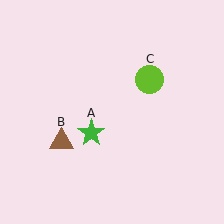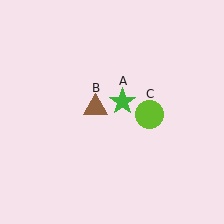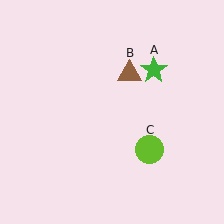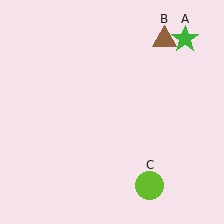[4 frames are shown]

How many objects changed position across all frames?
3 objects changed position: green star (object A), brown triangle (object B), lime circle (object C).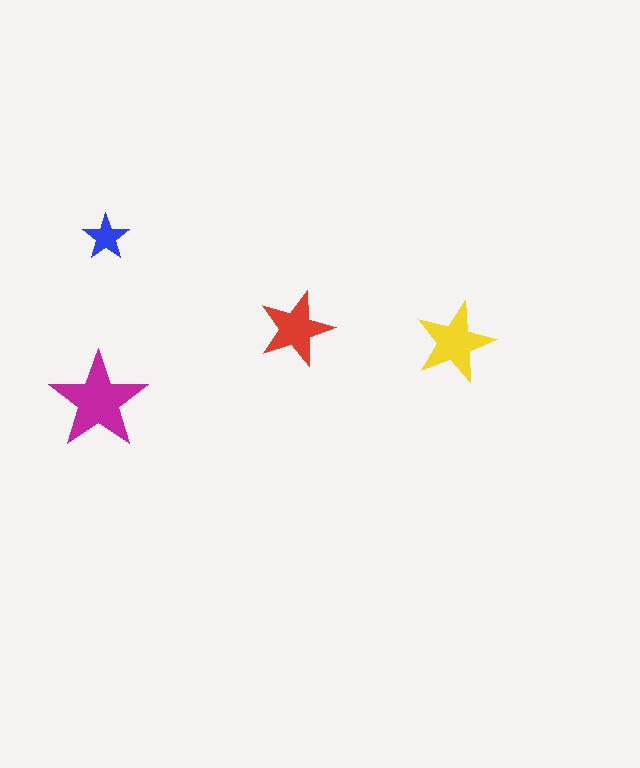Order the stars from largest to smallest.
the magenta one, the yellow one, the red one, the blue one.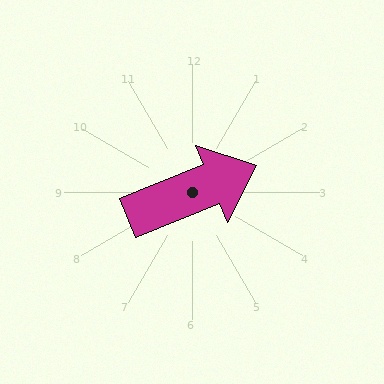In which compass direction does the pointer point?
East.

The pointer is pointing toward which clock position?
Roughly 2 o'clock.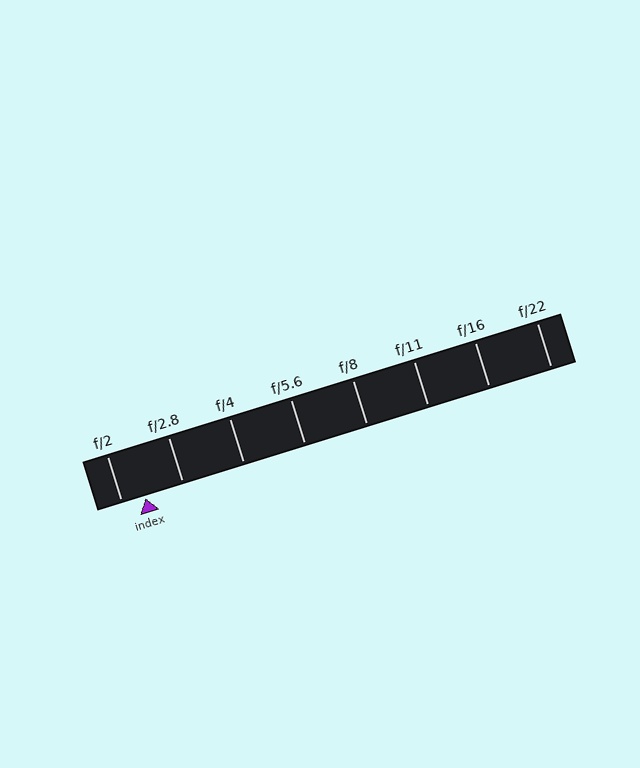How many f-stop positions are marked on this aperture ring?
There are 8 f-stop positions marked.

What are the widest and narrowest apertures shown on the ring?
The widest aperture shown is f/2 and the narrowest is f/22.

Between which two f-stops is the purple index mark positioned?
The index mark is between f/2 and f/2.8.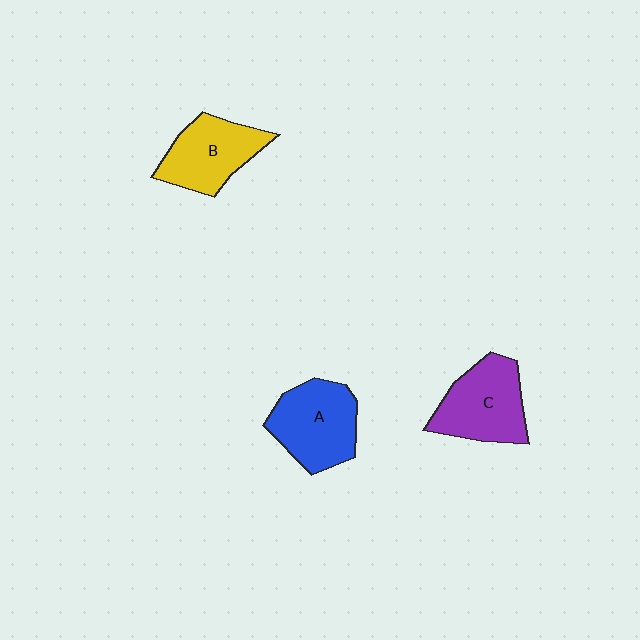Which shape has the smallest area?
Shape B (yellow).